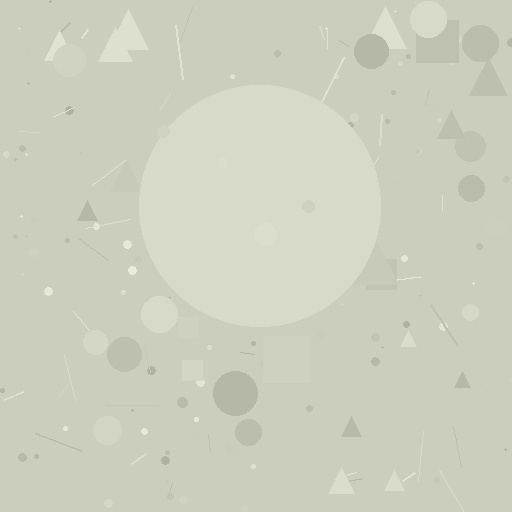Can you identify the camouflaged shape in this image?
The camouflaged shape is a circle.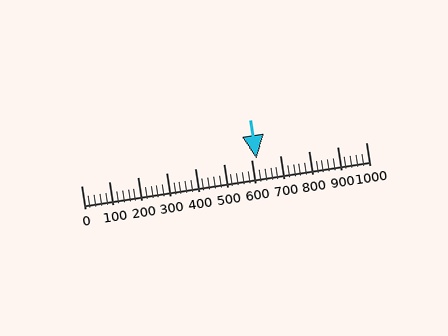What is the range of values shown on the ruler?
The ruler shows values from 0 to 1000.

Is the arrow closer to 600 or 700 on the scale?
The arrow is closer to 600.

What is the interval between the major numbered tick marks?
The major tick marks are spaced 100 units apart.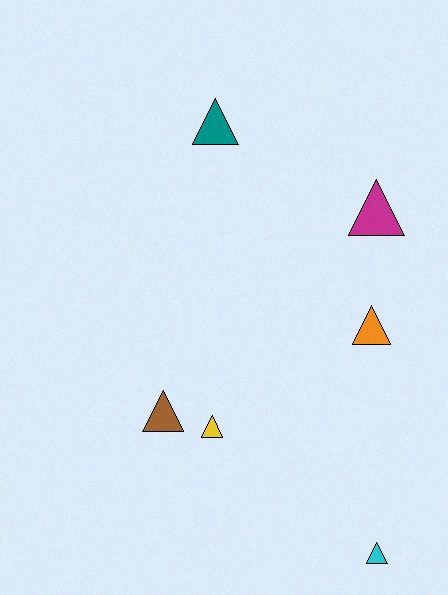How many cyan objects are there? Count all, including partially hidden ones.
There is 1 cyan object.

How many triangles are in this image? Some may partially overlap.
There are 6 triangles.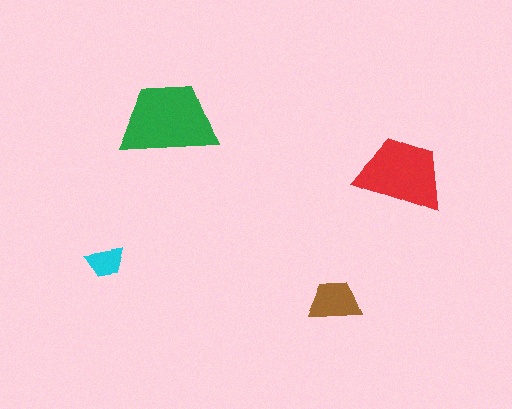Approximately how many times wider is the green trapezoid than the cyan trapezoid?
About 2.5 times wider.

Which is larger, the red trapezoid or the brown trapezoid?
The red one.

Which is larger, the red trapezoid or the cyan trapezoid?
The red one.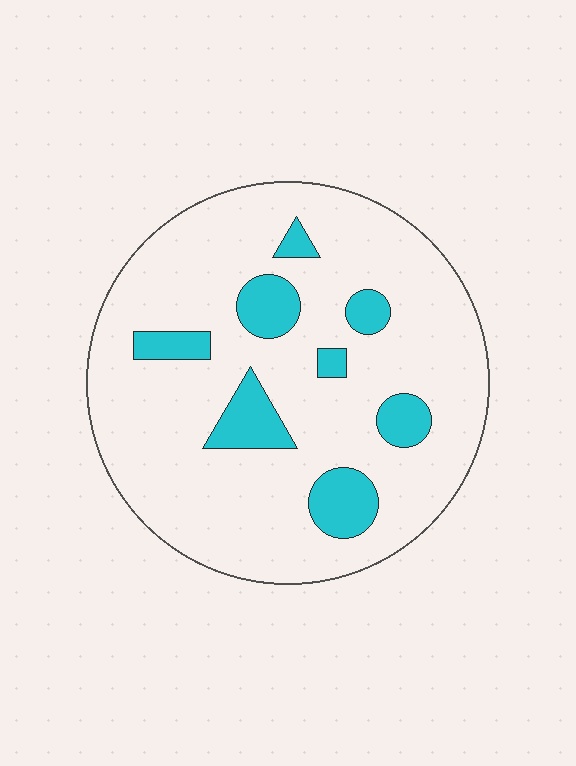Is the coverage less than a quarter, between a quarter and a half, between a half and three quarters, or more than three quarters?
Less than a quarter.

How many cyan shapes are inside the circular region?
8.